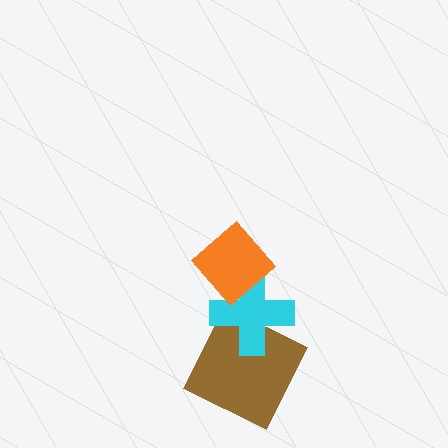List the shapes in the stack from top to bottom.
From top to bottom: the orange diamond, the cyan cross, the brown square.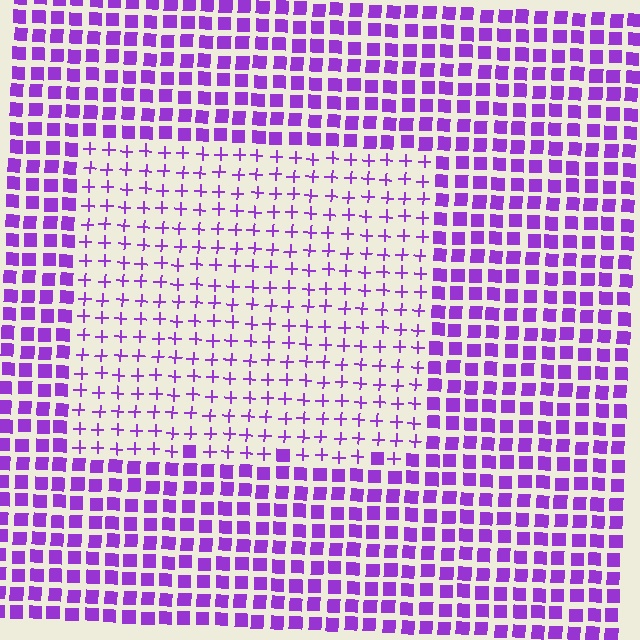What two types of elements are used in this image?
The image uses plus signs inside the rectangle region and squares outside it.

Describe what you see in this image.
The image is filled with small purple elements arranged in a uniform grid. A rectangle-shaped region contains plus signs, while the surrounding area contains squares. The boundary is defined purely by the change in element shape.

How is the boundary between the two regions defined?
The boundary is defined by a change in element shape: plus signs inside vs. squares outside. All elements share the same color and spacing.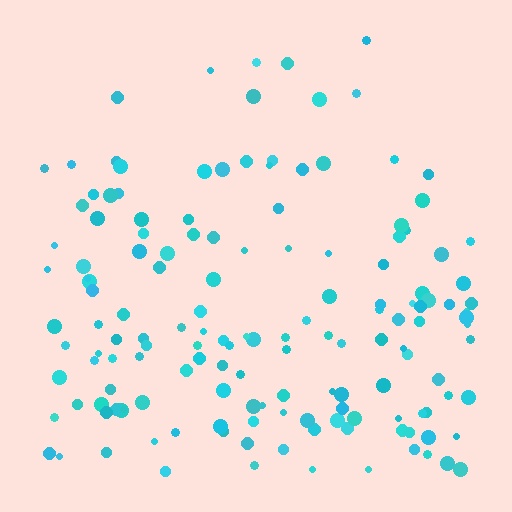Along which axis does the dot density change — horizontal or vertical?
Vertical.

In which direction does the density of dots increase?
From top to bottom, with the bottom side densest.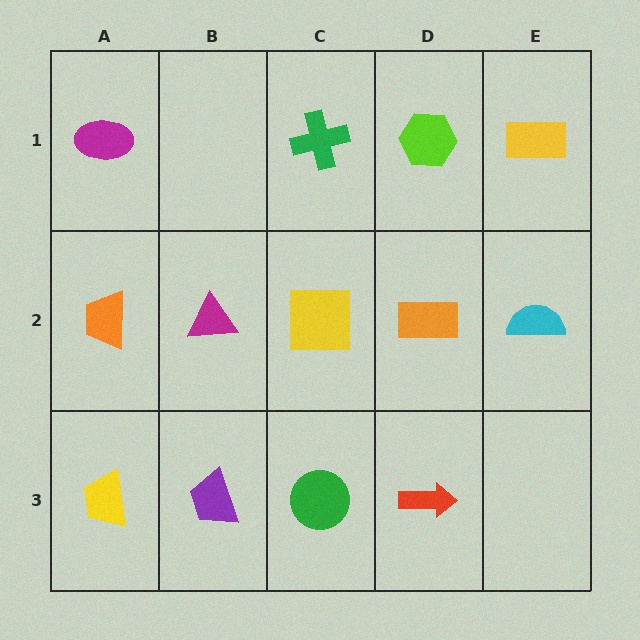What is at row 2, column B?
A magenta triangle.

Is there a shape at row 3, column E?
No, that cell is empty.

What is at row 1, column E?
A yellow rectangle.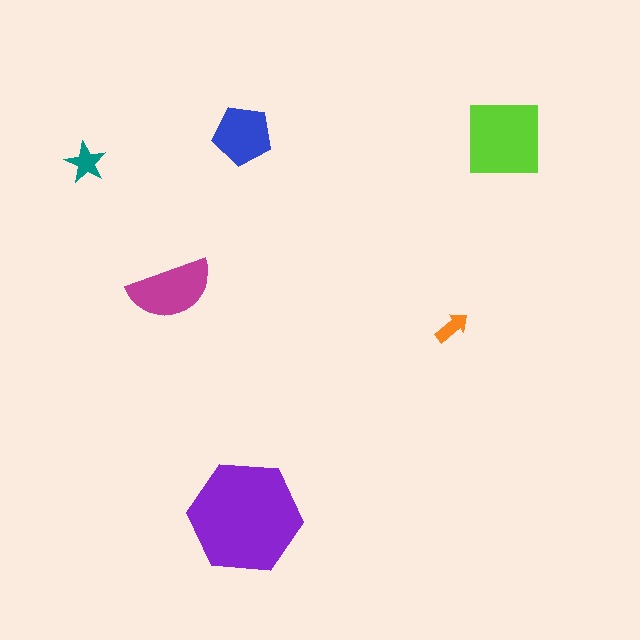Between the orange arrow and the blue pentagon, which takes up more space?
The blue pentagon.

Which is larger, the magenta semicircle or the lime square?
The lime square.